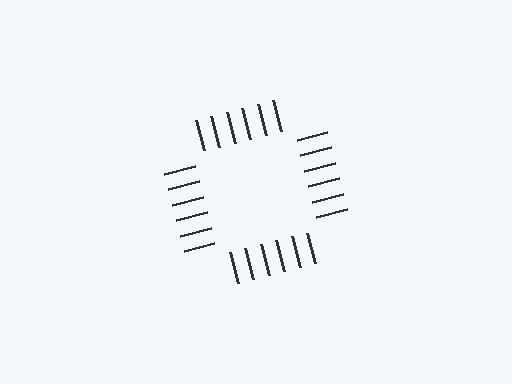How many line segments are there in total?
24 — 6 along each of the 4 edges.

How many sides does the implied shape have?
4 sides — the line-ends trace a square.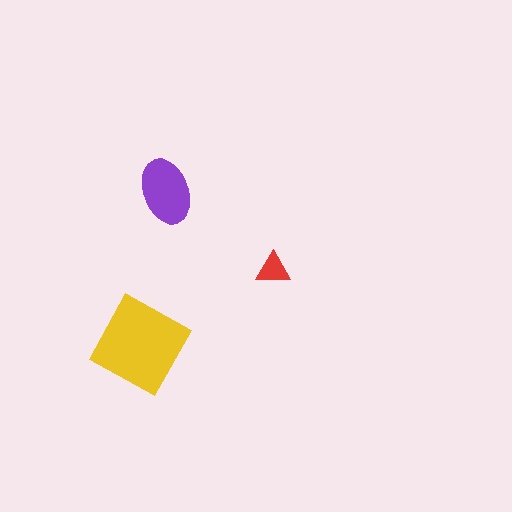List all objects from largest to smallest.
The yellow square, the purple ellipse, the red triangle.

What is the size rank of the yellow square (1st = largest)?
1st.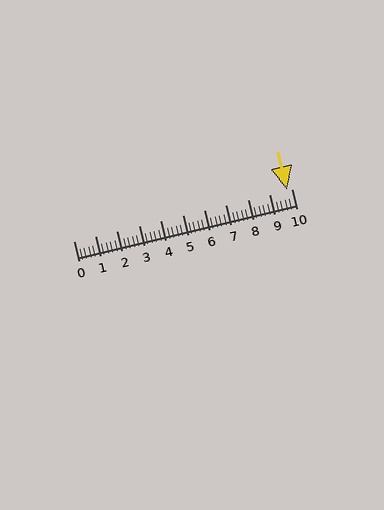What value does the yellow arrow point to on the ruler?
The yellow arrow points to approximately 9.8.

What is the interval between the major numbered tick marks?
The major tick marks are spaced 1 units apart.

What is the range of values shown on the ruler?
The ruler shows values from 0 to 10.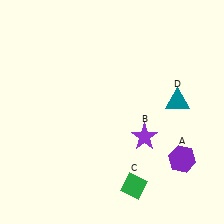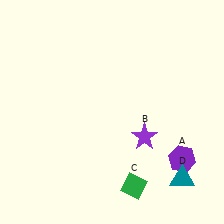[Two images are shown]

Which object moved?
The teal triangle (D) moved down.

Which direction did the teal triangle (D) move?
The teal triangle (D) moved down.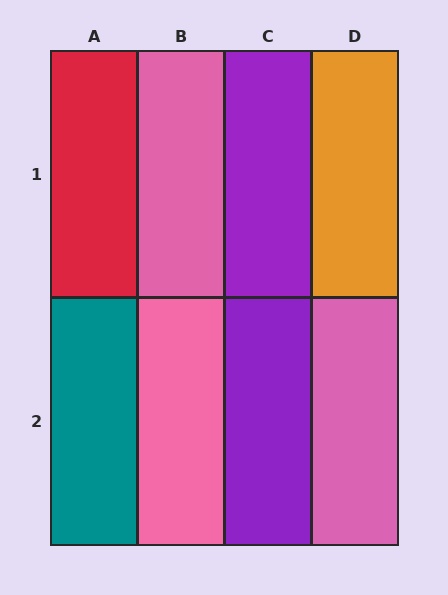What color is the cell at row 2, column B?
Pink.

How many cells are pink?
3 cells are pink.